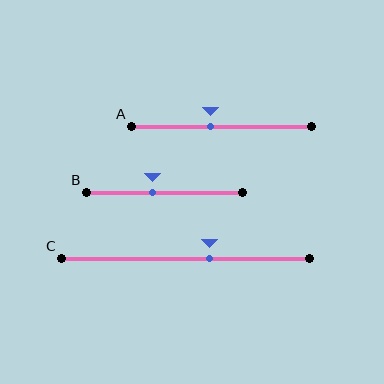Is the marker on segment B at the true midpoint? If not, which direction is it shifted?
No, the marker on segment B is shifted to the left by about 7% of the segment length.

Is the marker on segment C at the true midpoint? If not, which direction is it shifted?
No, the marker on segment C is shifted to the right by about 10% of the segment length.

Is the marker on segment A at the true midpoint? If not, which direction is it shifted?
No, the marker on segment A is shifted to the left by about 6% of the segment length.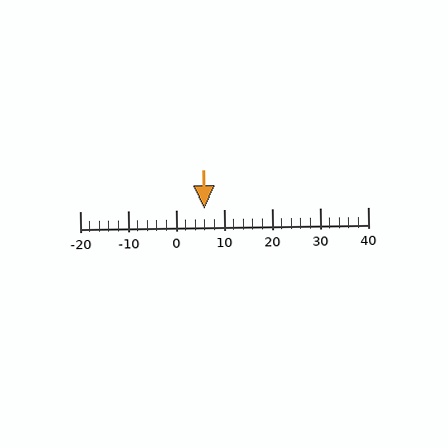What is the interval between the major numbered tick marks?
The major tick marks are spaced 10 units apart.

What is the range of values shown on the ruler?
The ruler shows values from -20 to 40.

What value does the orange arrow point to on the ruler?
The orange arrow points to approximately 6.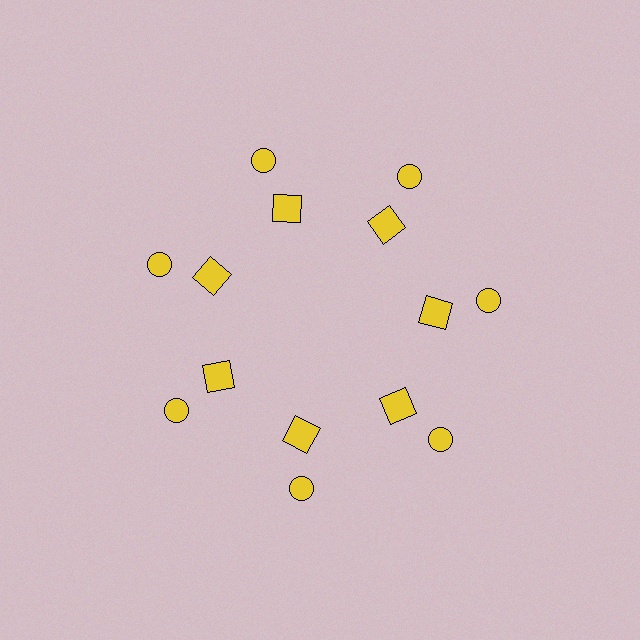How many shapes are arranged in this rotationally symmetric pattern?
There are 14 shapes, arranged in 7 groups of 2.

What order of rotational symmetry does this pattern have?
This pattern has 7-fold rotational symmetry.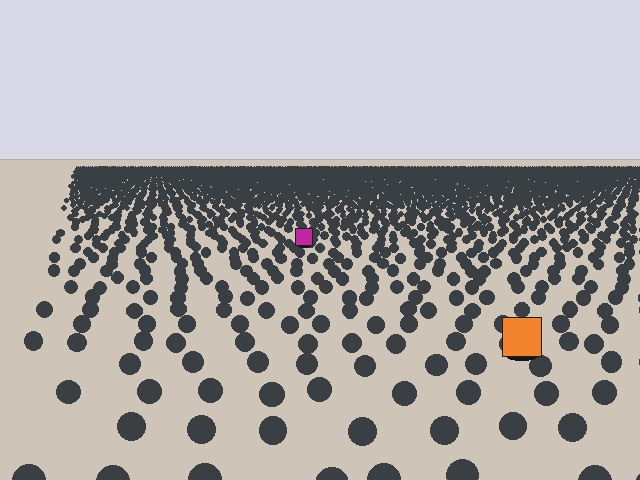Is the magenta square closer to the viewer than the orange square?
No. The orange square is closer — you can tell from the texture gradient: the ground texture is coarser near it.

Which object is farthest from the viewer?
The magenta square is farthest from the viewer. It appears smaller and the ground texture around it is denser.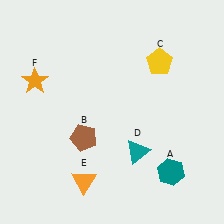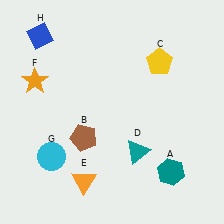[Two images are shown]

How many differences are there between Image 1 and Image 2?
There are 2 differences between the two images.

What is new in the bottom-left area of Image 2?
A cyan circle (G) was added in the bottom-left area of Image 2.